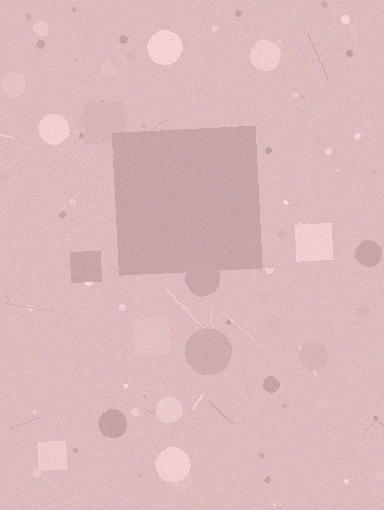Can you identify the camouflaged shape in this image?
The camouflaged shape is a square.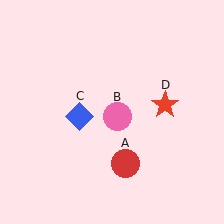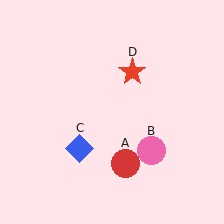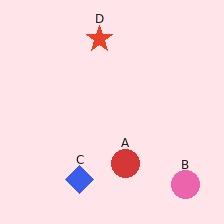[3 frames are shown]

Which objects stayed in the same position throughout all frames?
Red circle (object A) remained stationary.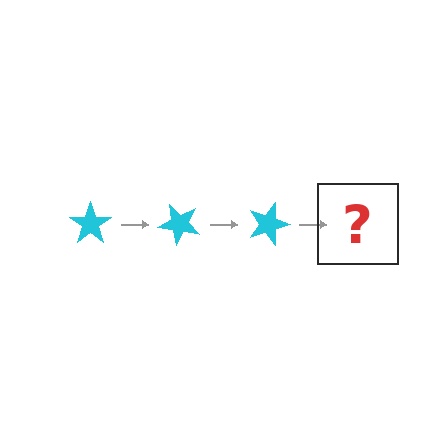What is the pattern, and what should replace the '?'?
The pattern is that the star rotates 45 degrees each step. The '?' should be a cyan star rotated 135 degrees.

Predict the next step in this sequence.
The next step is a cyan star rotated 135 degrees.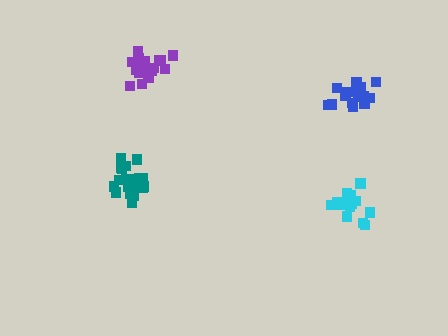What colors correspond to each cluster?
The clusters are colored: blue, teal, cyan, purple.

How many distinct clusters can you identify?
There are 4 distinct clusters.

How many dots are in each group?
Group 1: 20 dots, Group 2: 21 dots, Group 3: 16 dots, Group 4: 18 dots (75 total).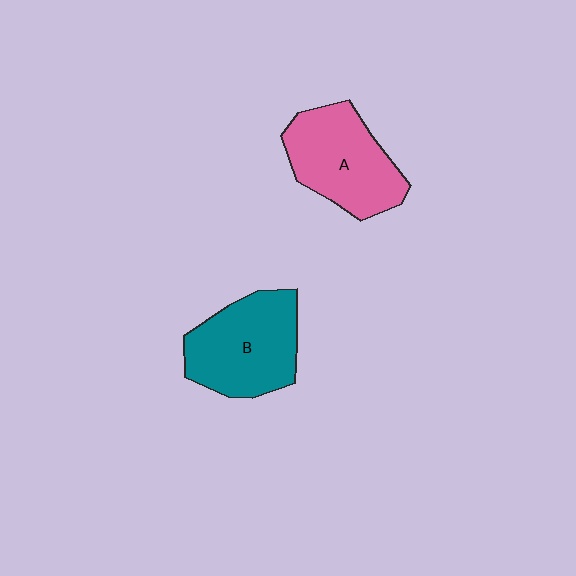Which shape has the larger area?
Shape B (teal).